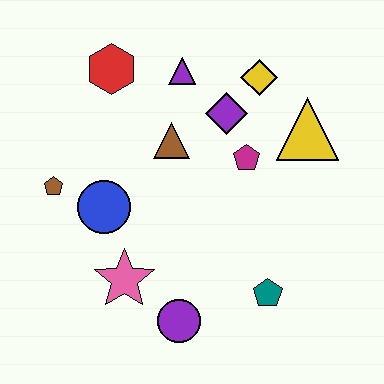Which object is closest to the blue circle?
The brown pentagon is closest to the blue circle.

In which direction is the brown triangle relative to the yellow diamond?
The brown triangle is to the left of the yellow diamond.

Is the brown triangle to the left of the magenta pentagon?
Yes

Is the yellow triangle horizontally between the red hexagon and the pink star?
No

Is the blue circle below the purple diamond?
Yes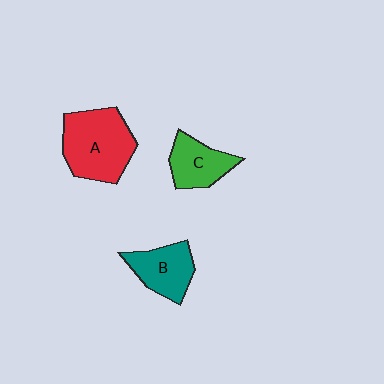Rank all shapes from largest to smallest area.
From largest to smallest: A (red), B (teal), C (green).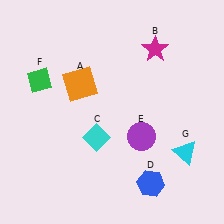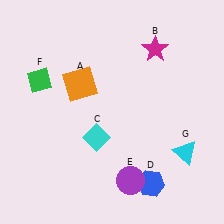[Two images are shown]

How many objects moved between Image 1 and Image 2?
1 object moved between the two images.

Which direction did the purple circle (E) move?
The purple circle (E) moved down.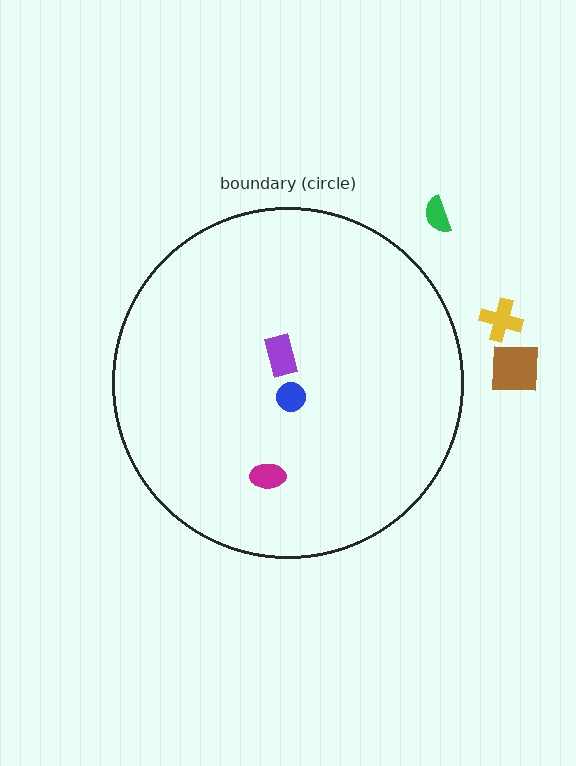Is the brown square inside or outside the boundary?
Outside.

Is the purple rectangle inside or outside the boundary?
Inside.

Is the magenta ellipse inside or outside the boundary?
Inside.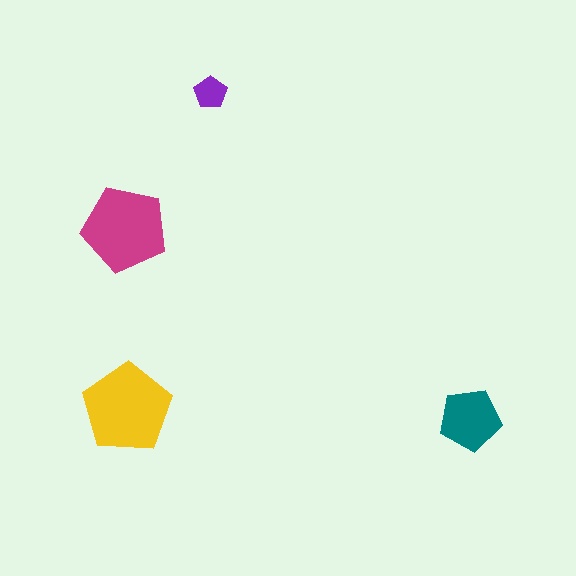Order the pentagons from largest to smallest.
the yellow one, the magenta one, the teal one, the purple one.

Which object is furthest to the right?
The teal pentagon is rightmost.